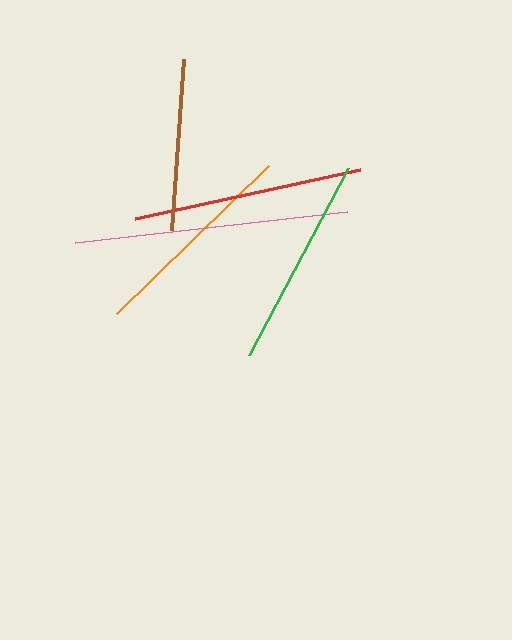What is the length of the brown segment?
The brown segment is approximately 172 pixels long.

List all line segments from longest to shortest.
From longest to shortest: pink, red, orange, green, brown.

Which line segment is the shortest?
The brown line is the shortest at approximately 172 pixels.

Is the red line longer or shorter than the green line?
The red line is longer than the green line.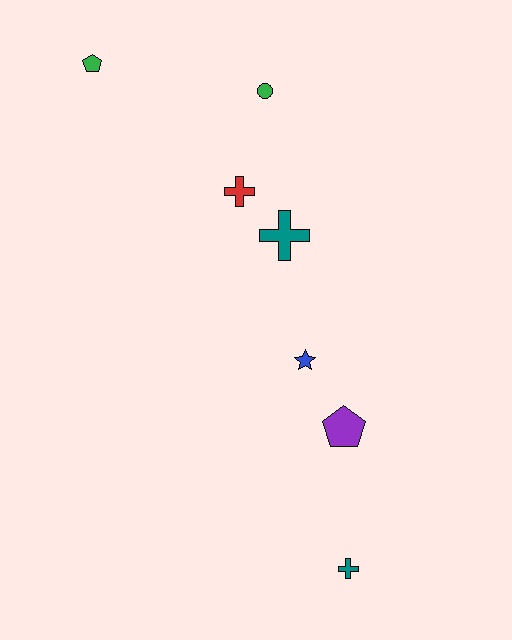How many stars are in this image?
There is 1 star.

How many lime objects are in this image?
There are no lime objects.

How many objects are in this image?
There are 7 objects.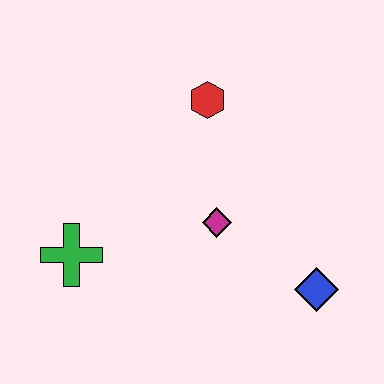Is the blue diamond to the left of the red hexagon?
No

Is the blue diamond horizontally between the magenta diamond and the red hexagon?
No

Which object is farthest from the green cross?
The blue diamond is farthest from the green cross.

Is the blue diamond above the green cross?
No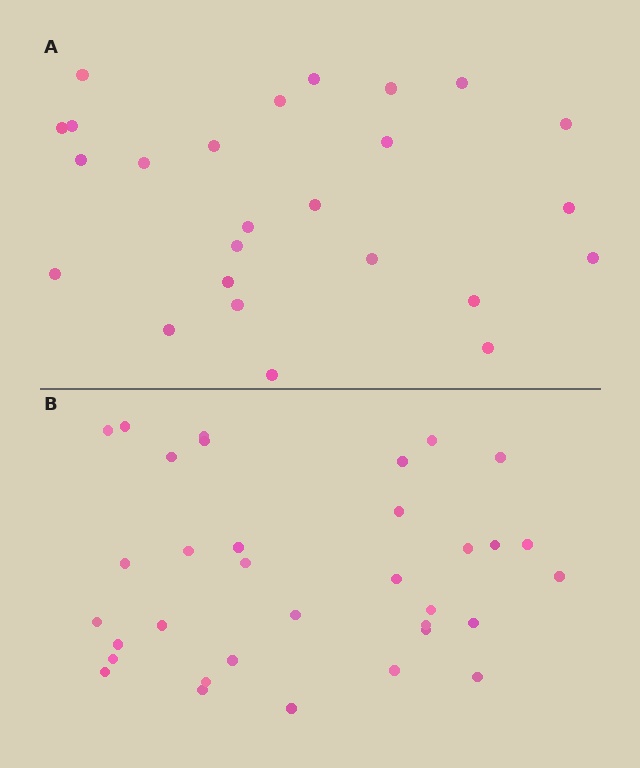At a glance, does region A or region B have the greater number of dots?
Region B (the bottom region) has more dots.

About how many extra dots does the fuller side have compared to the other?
Region B has roughly 8 or so more dots than region A.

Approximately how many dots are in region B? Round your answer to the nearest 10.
About 30 dots. (The exact count is 34, which rounds to 30.)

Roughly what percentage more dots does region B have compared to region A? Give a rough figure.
About 35% more.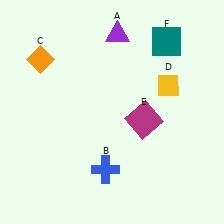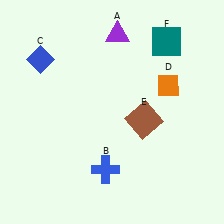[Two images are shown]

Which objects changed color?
C changed from orange to blue. D changed from yellow to orange. E changed from magenta to brown.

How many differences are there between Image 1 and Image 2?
There are 3 differences between the two images.